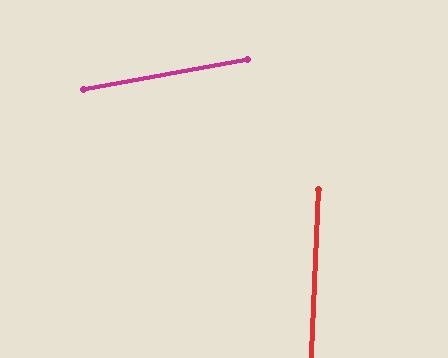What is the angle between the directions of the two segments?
Approximately 77 degrees.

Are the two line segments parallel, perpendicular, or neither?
Neither parallel nor perpendicular — they differ by about 77°.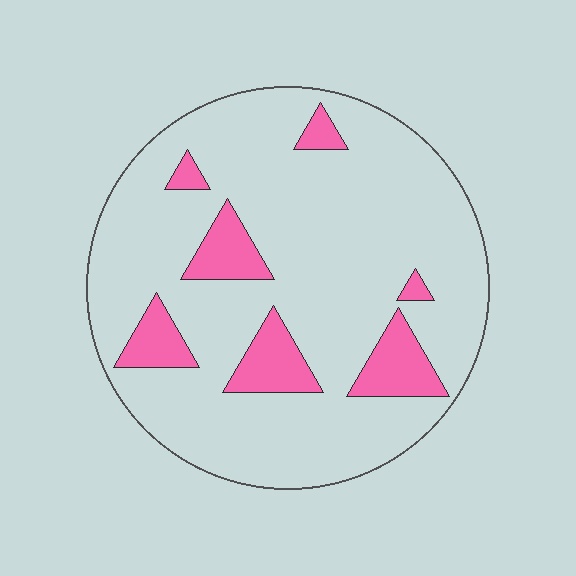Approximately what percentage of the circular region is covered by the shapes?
Approximately 15%.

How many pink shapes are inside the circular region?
7.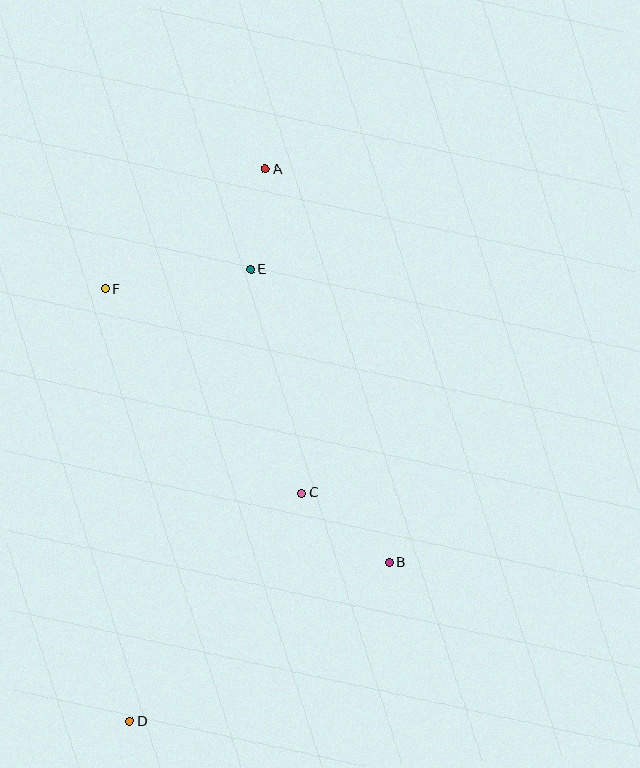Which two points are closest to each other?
Points A and E are closest to each other.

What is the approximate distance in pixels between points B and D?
The distance between B and D is approximately 304 pixels.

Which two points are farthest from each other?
Points A and D are farthest from each other.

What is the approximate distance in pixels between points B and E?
The distance between B and E is approximately 325 pixels.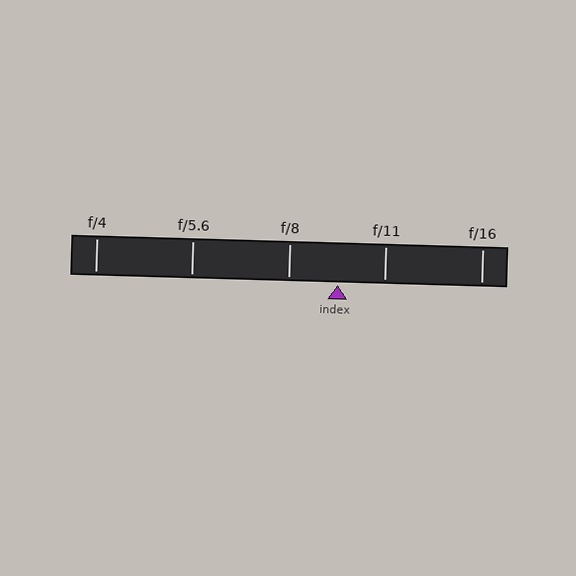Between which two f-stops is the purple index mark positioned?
The index mark is between f/8 and f/11.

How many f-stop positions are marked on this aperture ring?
There are 5 f-stop positions marked.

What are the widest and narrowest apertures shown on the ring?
The widest aperture shown is f/4 and the narrowest is f/16.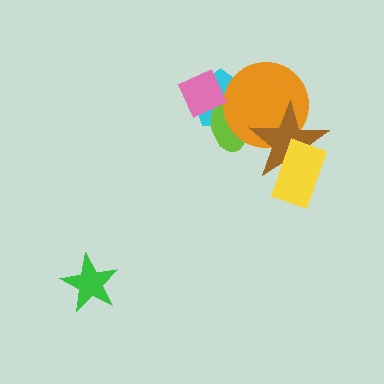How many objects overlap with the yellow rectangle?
1 object overlaps with the yellow rectangle.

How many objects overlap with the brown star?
2 objects overlap with the brown star.